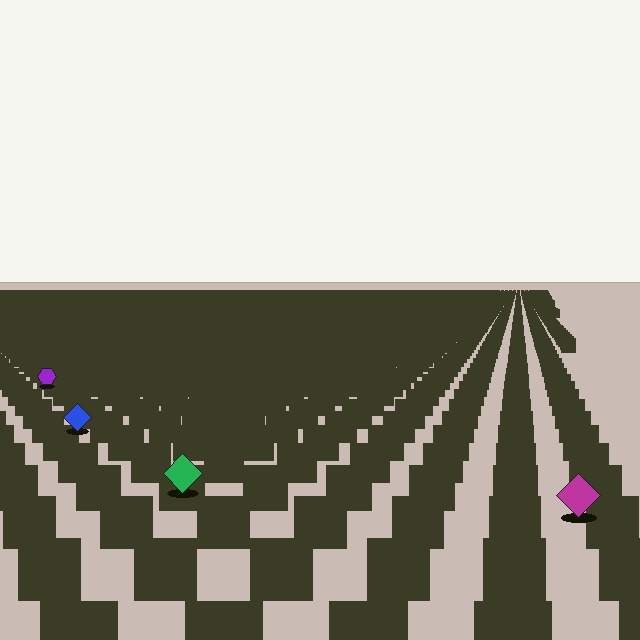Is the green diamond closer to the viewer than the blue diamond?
Yes. The green diamond is closer — you can tell from the texture gradient: the ground texture is coarser near it.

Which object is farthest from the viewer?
The purple hexagon is farthest from the viewer. It appears smaller and the ground texture around it is denser.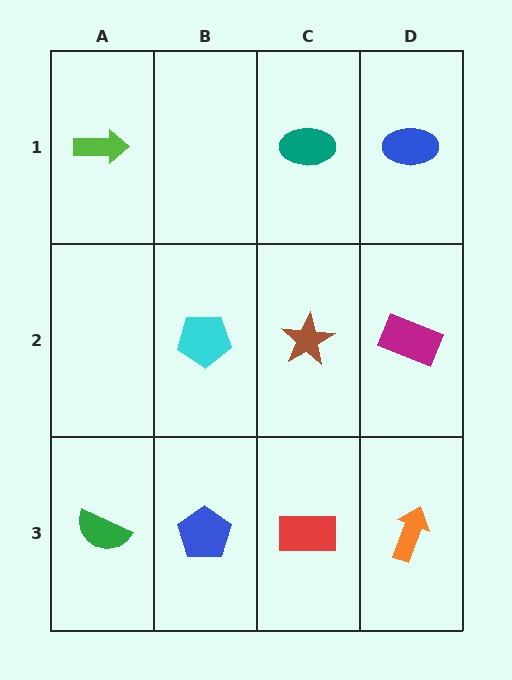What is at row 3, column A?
A green semicircle.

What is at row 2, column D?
A magenta rectangle.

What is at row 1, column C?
A teal ellipse.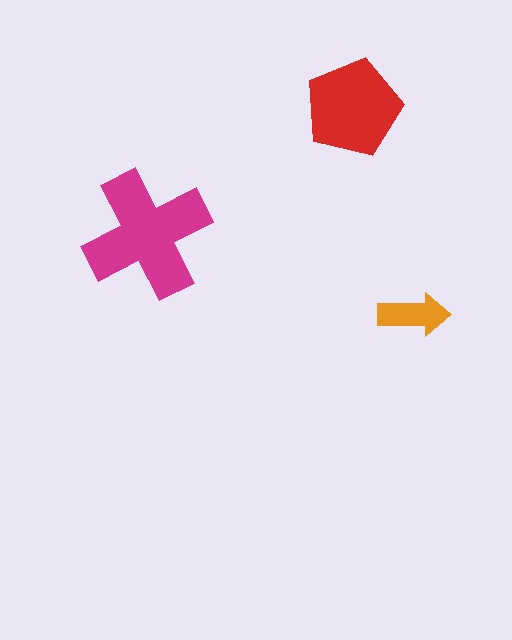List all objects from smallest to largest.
The orange arrow, the red pentagon, the magenta cross.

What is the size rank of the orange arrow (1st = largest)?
3rd.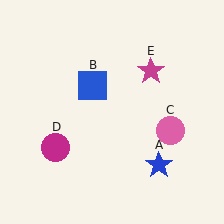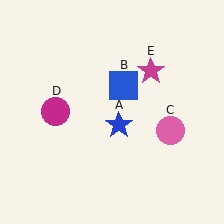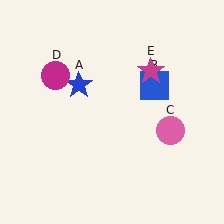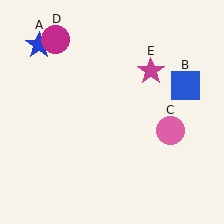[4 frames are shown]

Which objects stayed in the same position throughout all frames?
Pink circle (object C) and magenta star (object E) remained stationary.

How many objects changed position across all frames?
3 objects changed position: blue star (object A), blue square (object B), magenta circle (object D).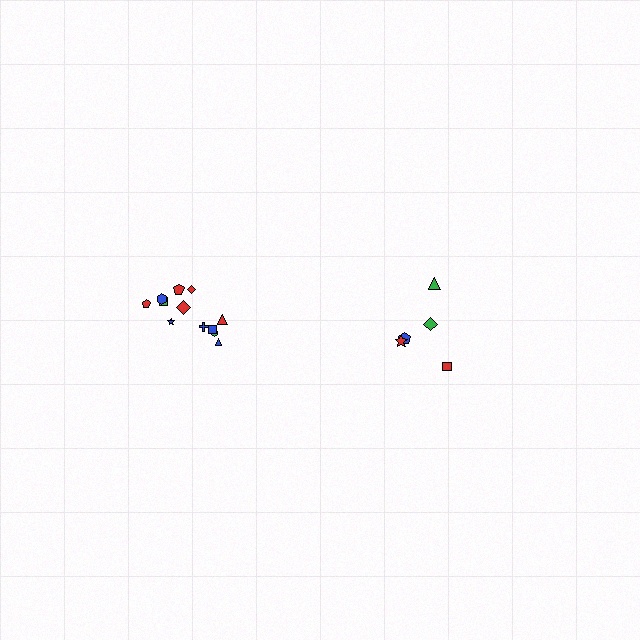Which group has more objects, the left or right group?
The left group.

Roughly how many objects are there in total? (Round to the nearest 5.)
Roughly 15 objects in total.